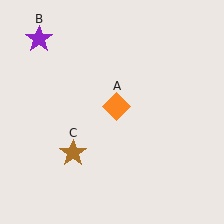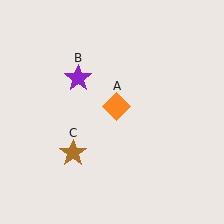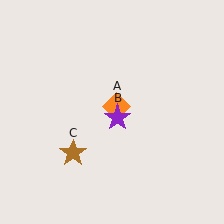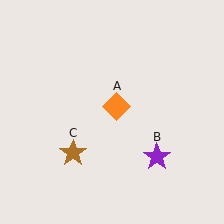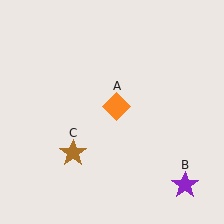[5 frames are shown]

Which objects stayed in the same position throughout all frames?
Orange diamond (object A) and brown star (object C) remained stationary.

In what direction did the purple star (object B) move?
The purple star (object B) moved down and to the right.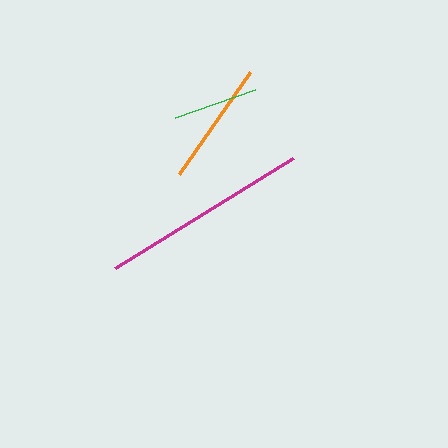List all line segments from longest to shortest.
From longest to shortest: magenta, orange, green.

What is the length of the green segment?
The green segment is approximately 84 pixels long.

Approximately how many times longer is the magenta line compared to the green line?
The magenta line is approximately 2.5 times the length of the green line.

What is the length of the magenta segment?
The magenta segment is approximately 209 pixels long.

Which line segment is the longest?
The magenta line is the longest at approximately 209 pixels.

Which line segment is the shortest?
The green line is the shortest at approximately 84 pixels.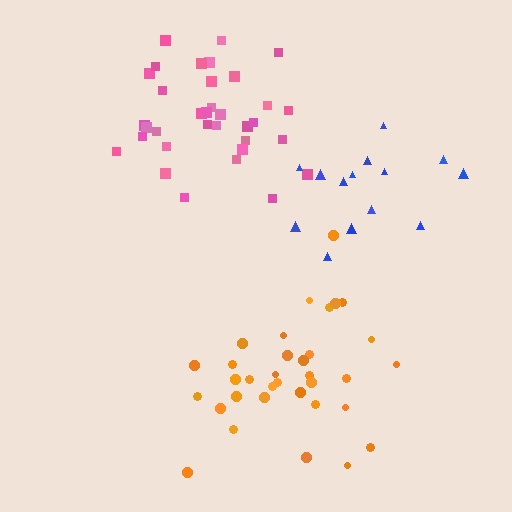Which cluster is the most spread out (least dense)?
Blue.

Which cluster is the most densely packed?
Pink.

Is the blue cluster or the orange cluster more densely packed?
Orange.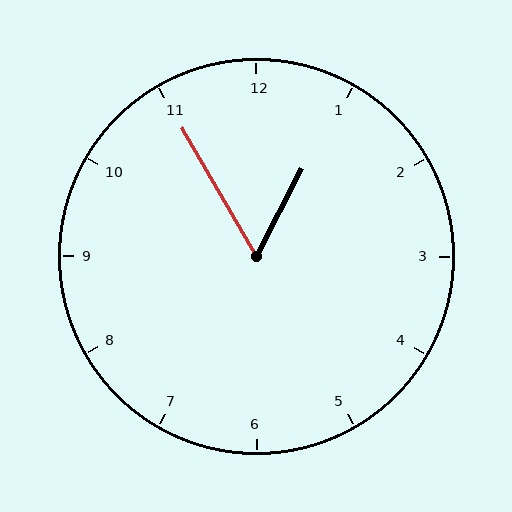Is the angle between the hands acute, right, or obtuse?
It is acute.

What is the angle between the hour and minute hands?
Approximately 58 degrees.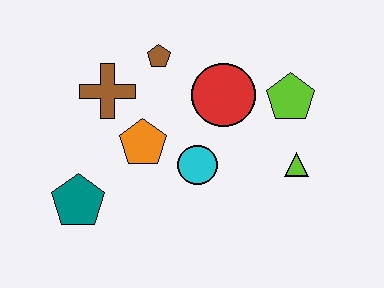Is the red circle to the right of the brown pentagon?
Yes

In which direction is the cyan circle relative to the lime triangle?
The cyan circle is to the left of the lime triangle.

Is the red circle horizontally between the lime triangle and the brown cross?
Yes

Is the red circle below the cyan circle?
No